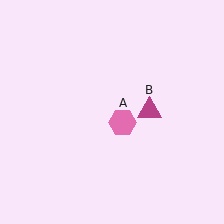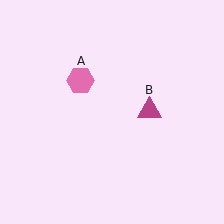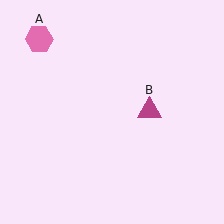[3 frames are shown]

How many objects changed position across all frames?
1 object changed position: pink hexagon (object A).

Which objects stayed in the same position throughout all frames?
Magenta triangle (object B) remained stationary.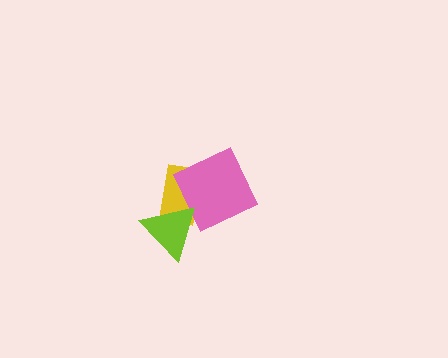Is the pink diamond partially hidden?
Yes, it is partially covered by another shape.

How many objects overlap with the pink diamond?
2 objects overlap with the pink diamond.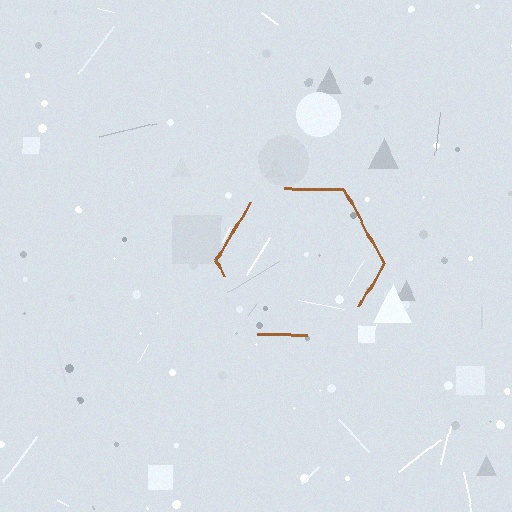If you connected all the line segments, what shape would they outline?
They would outline a hexagon.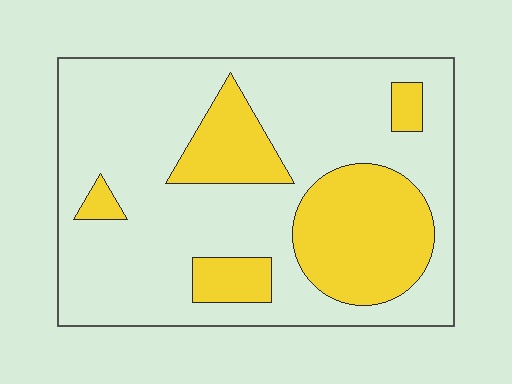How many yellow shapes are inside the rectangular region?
5.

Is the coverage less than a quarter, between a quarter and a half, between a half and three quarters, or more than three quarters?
Between a quarter and a half.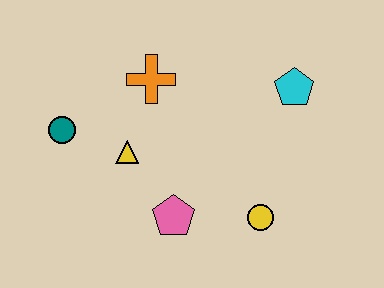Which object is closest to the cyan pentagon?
The yellow circle is closest to the cyan pentagon.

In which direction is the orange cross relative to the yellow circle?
The orange cross is above the yellow circle.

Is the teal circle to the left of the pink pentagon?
Yes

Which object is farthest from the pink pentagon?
The cyan pentagon is farthest from the pink pentagon.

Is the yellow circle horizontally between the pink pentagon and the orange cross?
No